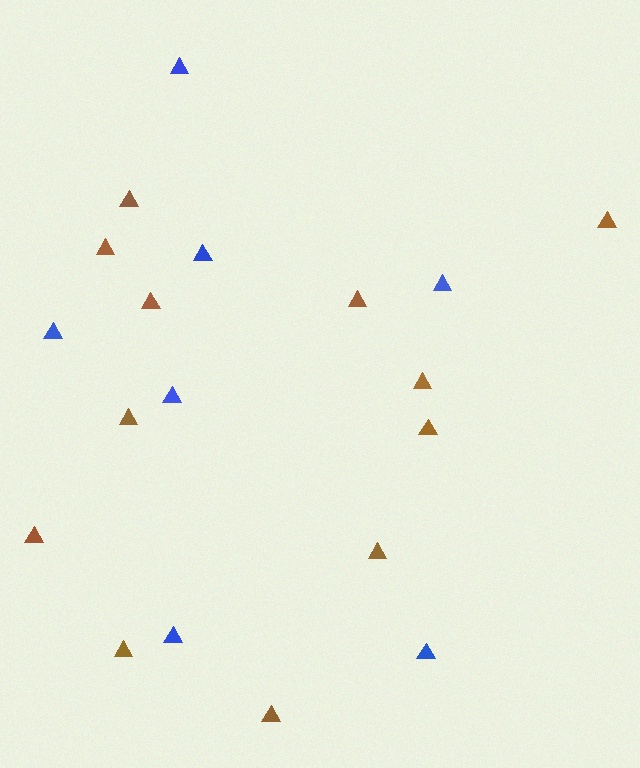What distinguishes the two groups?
There are 2 groups: one group of brown triangles (12) and one group of blue triangles (7).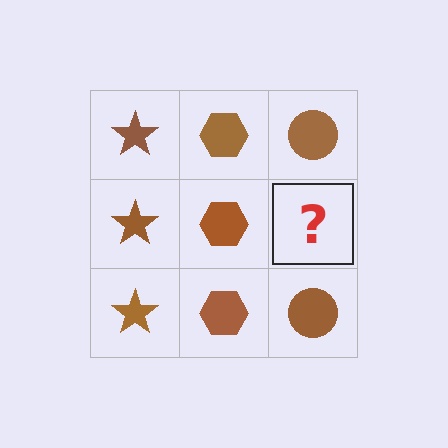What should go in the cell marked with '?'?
The missing cell should contain a brown circle.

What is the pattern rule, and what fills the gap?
The rule is that each column has a consistent shape. The gap should be filled with a brown circle.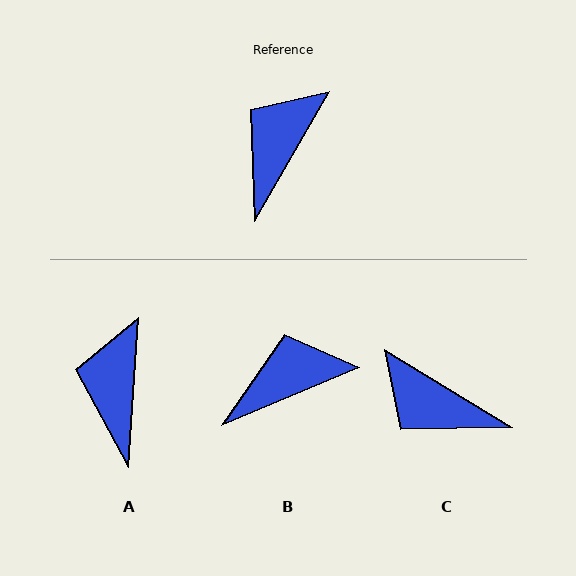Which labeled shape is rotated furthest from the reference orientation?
C, about 89 degrees away.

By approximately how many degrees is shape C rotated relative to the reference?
Approximately 89 degrees counter-clockwise.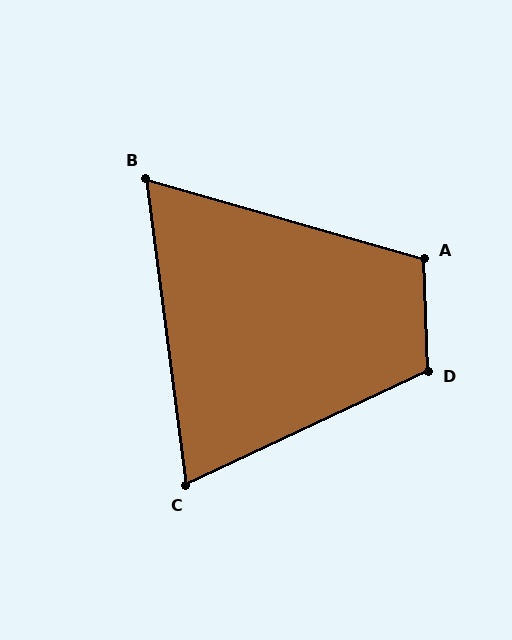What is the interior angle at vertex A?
Approximately 108 degrees (obtuse).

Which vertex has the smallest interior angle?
B, at approximately 67 degrees.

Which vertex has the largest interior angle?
D, at approximately 113 degrees.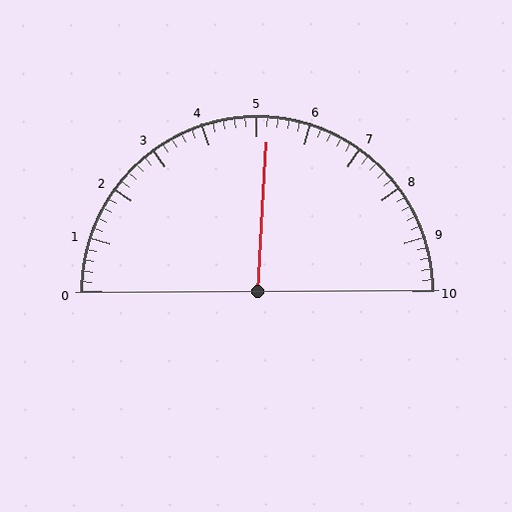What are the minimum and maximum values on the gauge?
The gauge ranges from 0 to 10.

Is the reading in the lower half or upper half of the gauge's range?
The reading is in the upper half of the range (0 to 10).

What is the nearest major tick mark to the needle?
The nearest major tick mark is 5.